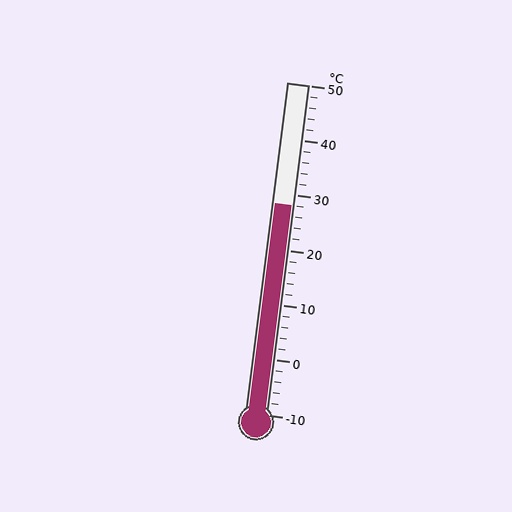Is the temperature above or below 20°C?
The temperature is above 20°C.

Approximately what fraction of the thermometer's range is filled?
The thermometer is filled to approximately 65% of its range.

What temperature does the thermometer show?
The thermometer shows approximately 28°C.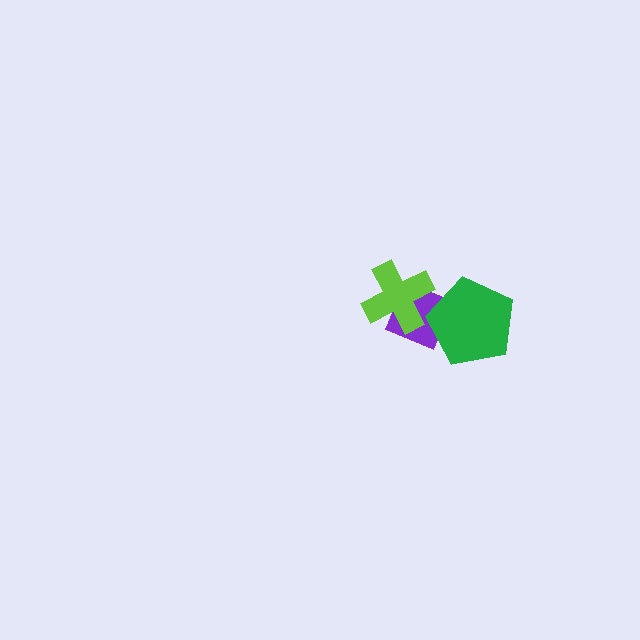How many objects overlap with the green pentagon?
1 object overlaps with the green pentagon.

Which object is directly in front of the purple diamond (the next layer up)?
The lime cross is directly in front of the purple diamond.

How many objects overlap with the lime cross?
1 object overlaps with the lime cross.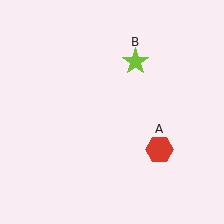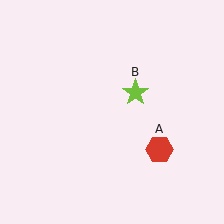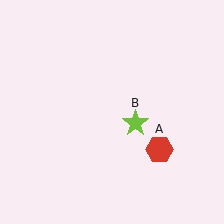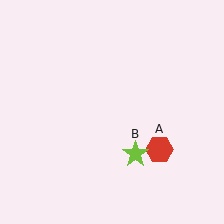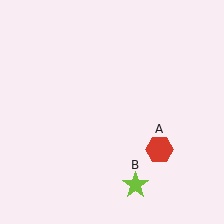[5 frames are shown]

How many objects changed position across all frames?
1 object changed position: lime star (object B).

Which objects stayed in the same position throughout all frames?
Red hexagon (object A) remained stationary.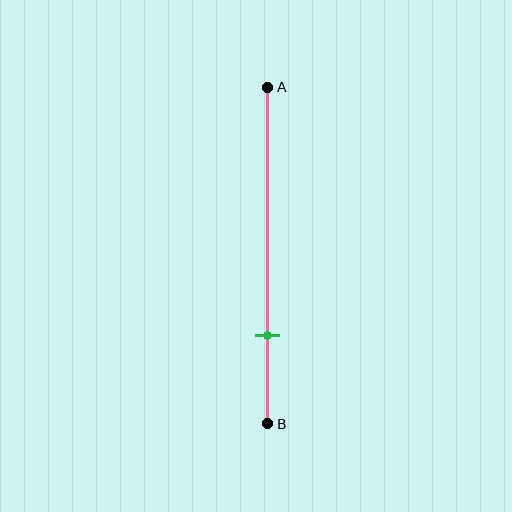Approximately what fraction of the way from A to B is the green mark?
The green mark is approximately 75% of the way from A to B.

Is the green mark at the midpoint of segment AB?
No, the mark is at about 75% from A, not at the 50% midpoint.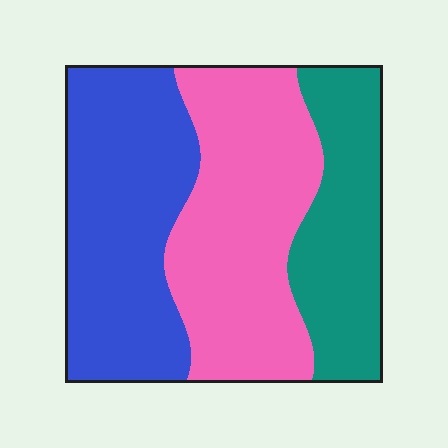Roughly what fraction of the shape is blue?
Blue takes up about three eighths (3/8) of the shape.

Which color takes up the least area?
Teal, at roughly 25%.